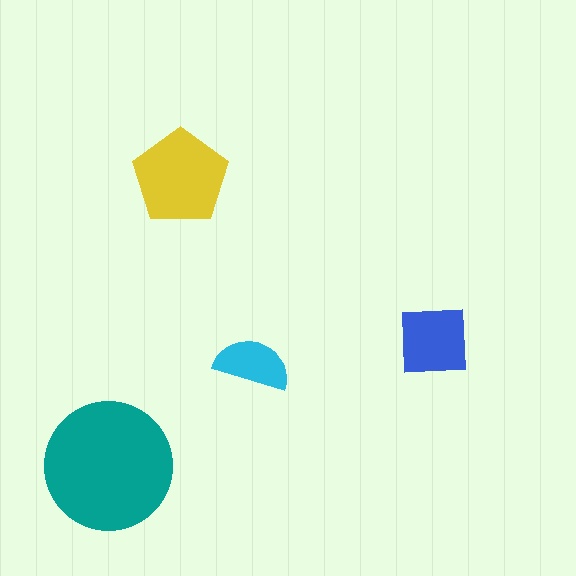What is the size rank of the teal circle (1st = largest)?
1st.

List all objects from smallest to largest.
The cyan semicircle, the blue square, the yellow pentagon, the teal circle.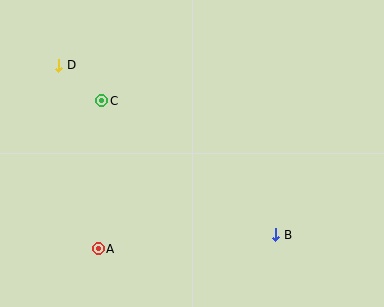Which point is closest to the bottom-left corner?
Point A is closest to the bottom-left corner.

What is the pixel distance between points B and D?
The distance between B and D is 276 pixels.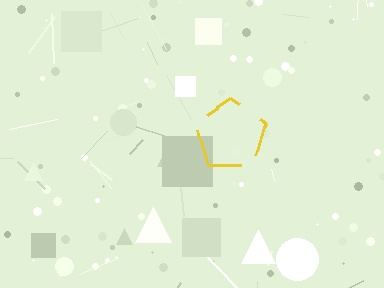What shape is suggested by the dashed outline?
The dashed outline suggests a pentagon.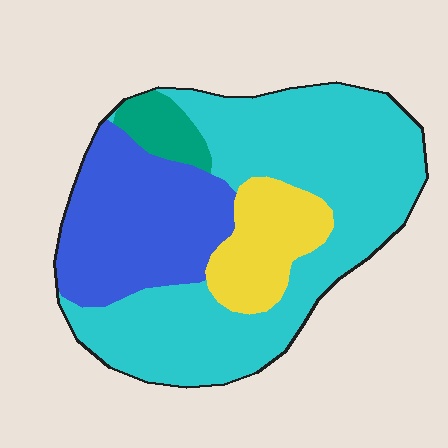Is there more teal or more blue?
Blue.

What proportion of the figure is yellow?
Yellow covers around 15% of the figure.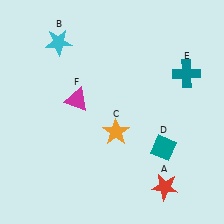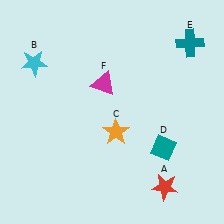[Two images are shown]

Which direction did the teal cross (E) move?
The teal cross (E) moved up.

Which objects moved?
The objects that moved are: the cyan star (B), the teal cross (E), the magenta triangle (F).